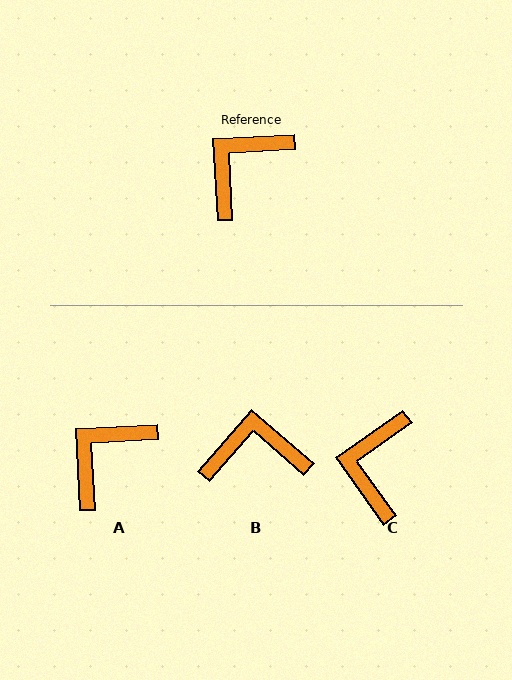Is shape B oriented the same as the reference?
No, it is off by about 44 degrees.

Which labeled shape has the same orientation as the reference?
A.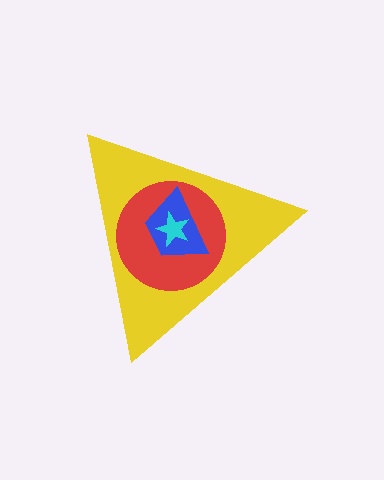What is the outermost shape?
The yellow triangle.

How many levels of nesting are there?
4.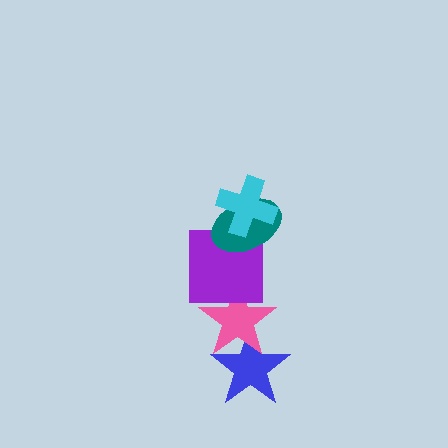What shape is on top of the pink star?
The purple square is on top of the pink star.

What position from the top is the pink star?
The pink star is 4th from the top.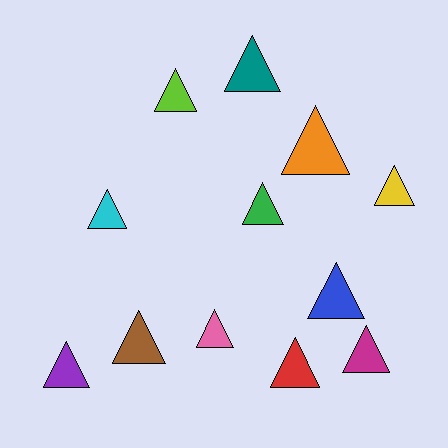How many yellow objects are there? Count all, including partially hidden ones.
There is 1 yellow object.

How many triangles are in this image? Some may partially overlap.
There are 12 triangles.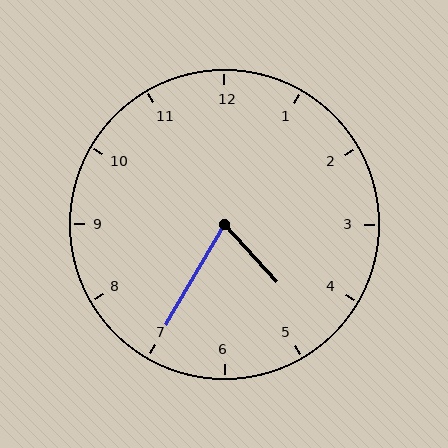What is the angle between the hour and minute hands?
Approximately 72 degrees.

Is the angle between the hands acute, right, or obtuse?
It is acute.